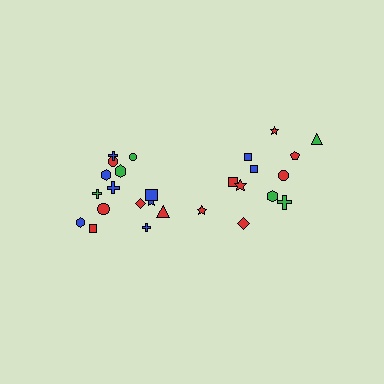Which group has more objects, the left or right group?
The left group.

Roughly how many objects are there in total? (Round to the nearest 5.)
Roughly 25 objects in total.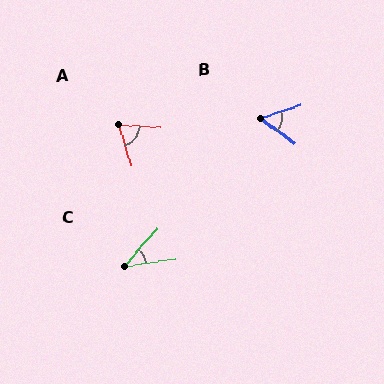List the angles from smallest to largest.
C (40°), B (54°), A (70°).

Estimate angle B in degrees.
Approximately 54 degrees.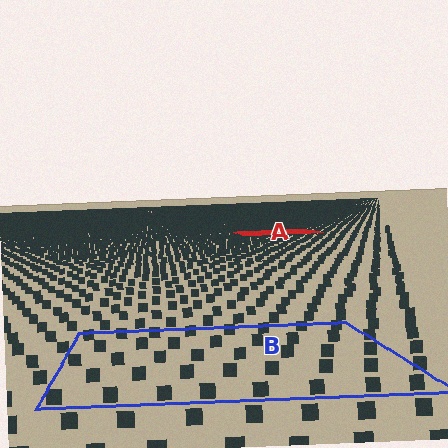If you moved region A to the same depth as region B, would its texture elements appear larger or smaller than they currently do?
They would appear larger. At a closer depth, the same texture elements are projected at a bigger on-screen size.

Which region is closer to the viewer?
Region B is closer. The texture elements there are larger and more spread out.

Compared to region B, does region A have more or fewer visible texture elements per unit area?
Region A has more texture elements per unit area — they are packed more densely because it is farther away.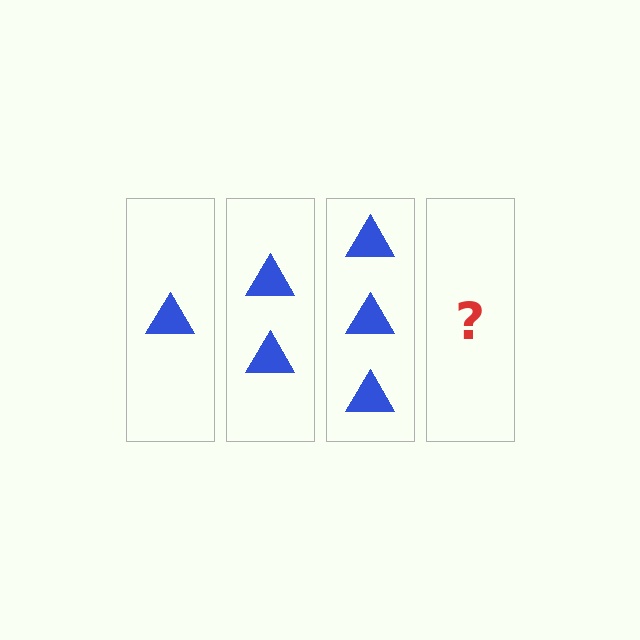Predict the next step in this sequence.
The next step is 4 triangles.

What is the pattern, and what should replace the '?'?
The pattern is that each step adds one more triangle. The '?' should be 4 triangles.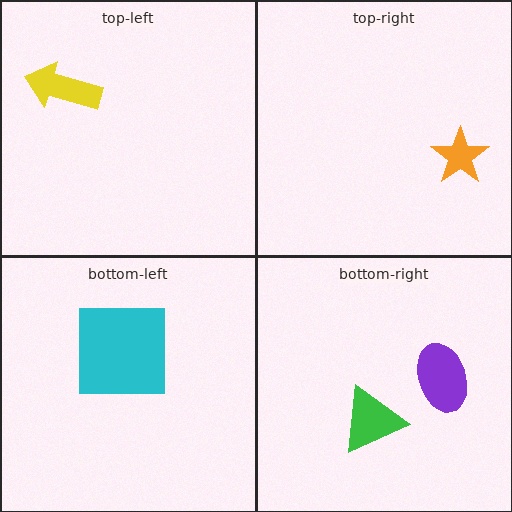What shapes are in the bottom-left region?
The cyan square.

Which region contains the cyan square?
The bottom-left region.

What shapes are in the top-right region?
The orange star.